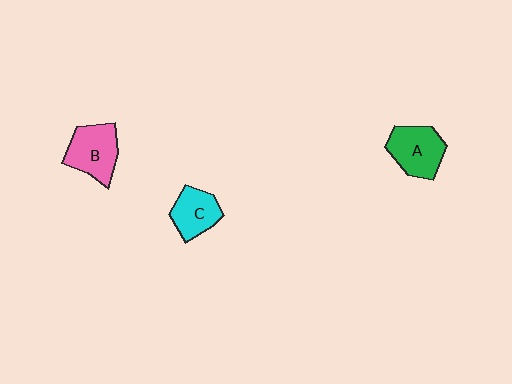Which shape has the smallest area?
Shape C (cyan).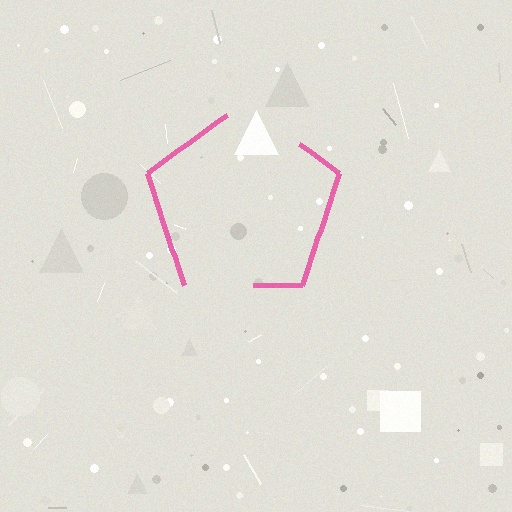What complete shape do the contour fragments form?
The contour fragments form a pentagon.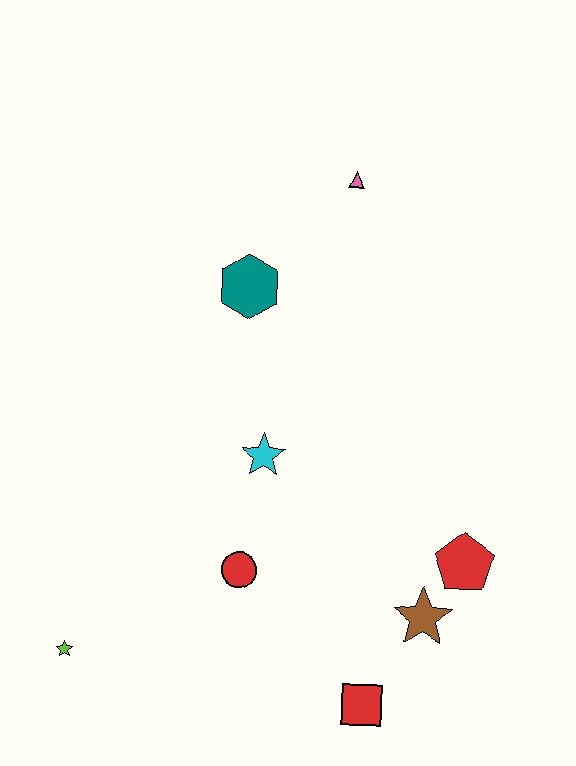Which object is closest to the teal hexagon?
The pink triangle is closest to the teal hexagon.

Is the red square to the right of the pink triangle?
Yes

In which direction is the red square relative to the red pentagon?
The red square is below the red pentagon.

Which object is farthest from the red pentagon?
The lime star is farthest from the red pentagon.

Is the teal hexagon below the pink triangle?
Yes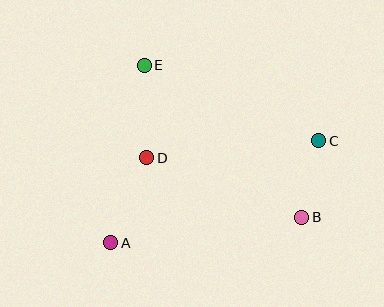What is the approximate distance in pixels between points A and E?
The distance between A and E is approximately 181 pixels.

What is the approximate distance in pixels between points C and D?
The distance between C and D is approximately 173 pixels.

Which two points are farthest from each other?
Points A and C are farthest from each other.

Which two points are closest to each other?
Points B and C are closest to each other.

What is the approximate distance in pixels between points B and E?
The distance between B and E is approximately 219 pixels.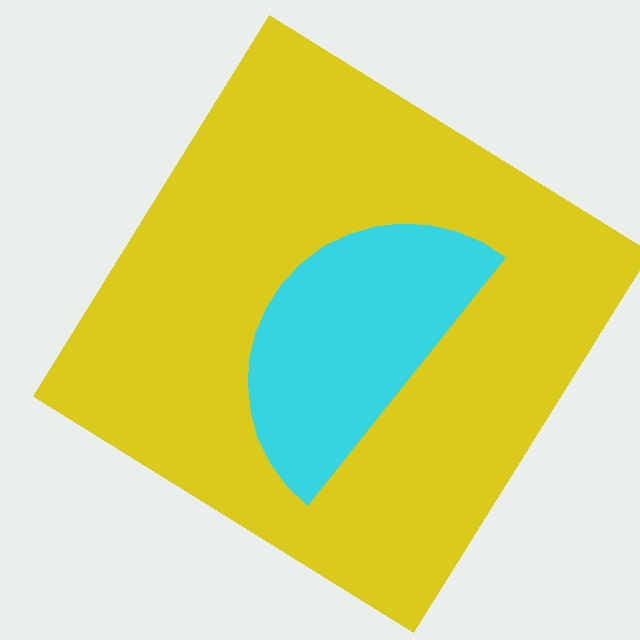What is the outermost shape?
The yellow diamond.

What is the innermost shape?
The cyan semicircle.